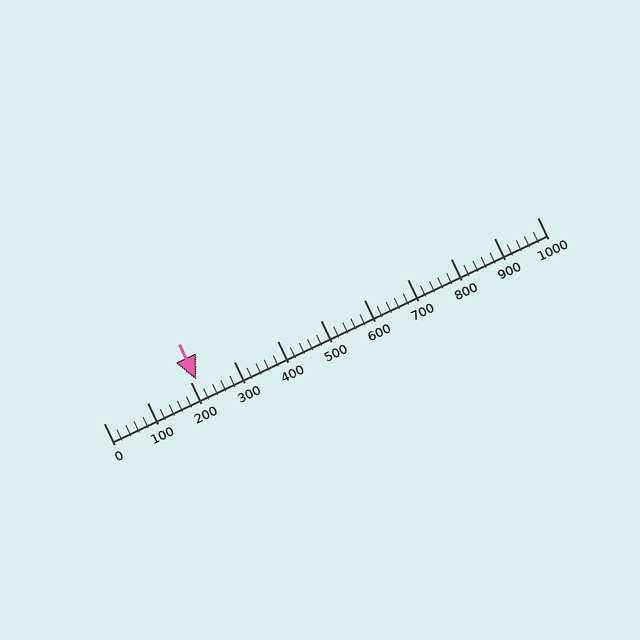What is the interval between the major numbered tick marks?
The major tick marks are spaced 100 units apart.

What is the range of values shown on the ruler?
The ruler shows values from 0 to 1000.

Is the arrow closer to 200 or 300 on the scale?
The arrow is closer to 200.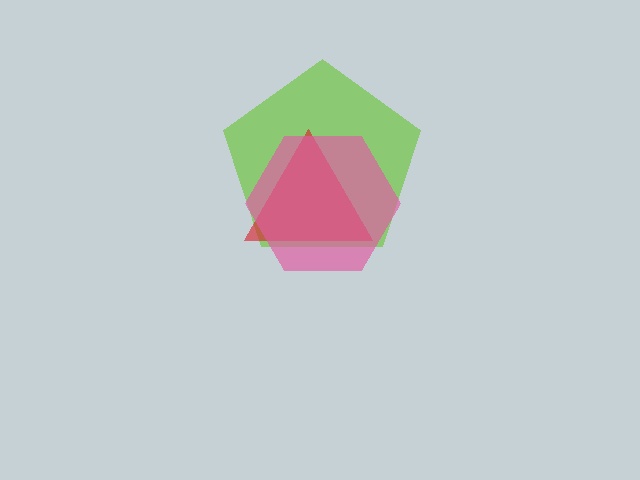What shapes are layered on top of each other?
The layered shapes are: a lime pentagon, a red triangle, a pink hexagon.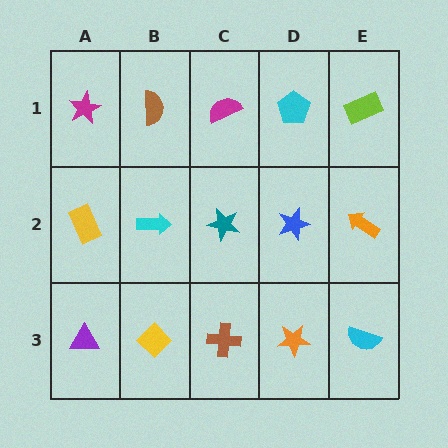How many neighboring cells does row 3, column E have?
2.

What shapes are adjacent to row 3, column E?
An orange arrow (row 2, column E), an orange star (row 3, column D).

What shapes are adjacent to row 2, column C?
A magenta semicircle (row 1, column C), a brown cross (row 3, column C), a cyan arrow (row 2, column B), a blue star (row 2, column D).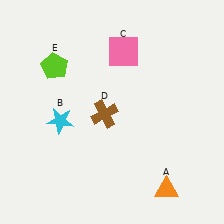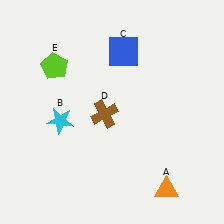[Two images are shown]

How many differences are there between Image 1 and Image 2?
There is 1 difference between the two images.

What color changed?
The square (C) changed from pink in Image 1 to blue in Image 2.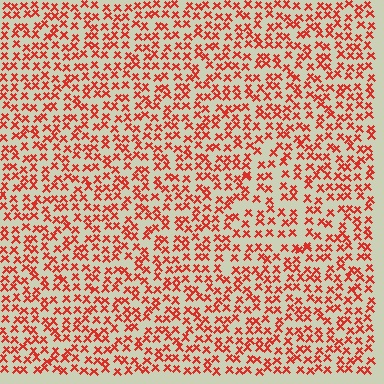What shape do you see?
I see a triangle.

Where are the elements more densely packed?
The elements are more densely packed outside the triangle boundary.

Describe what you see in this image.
The image contains small red elements arranged at two different densities. A triangle-shaped region is visible where the elements are less densely packed than the surrounding area.